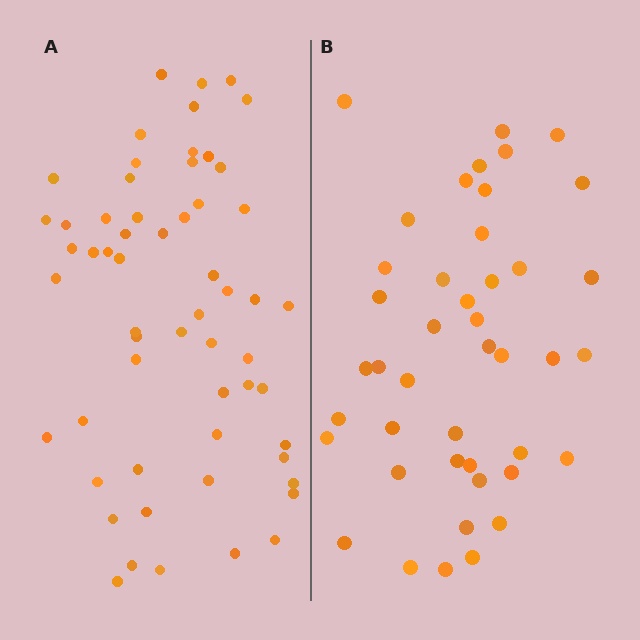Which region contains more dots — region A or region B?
Region A (the left region) has more dots.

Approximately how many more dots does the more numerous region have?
Region A has approximately 15 more dots than region B.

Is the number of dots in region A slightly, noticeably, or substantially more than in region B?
Region A has noticeably more, but not dramatically so. The ratio is roughly 1.3 to 1.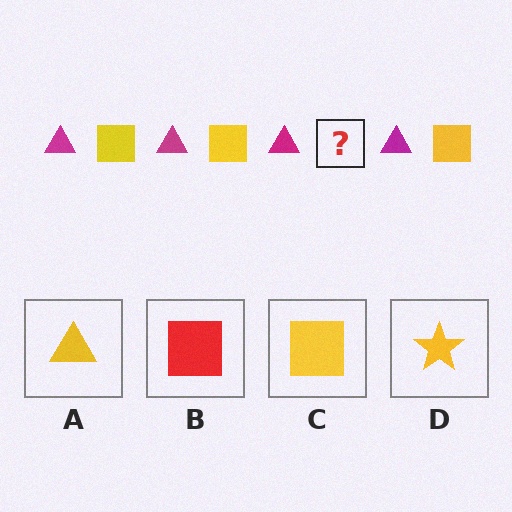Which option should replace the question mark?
Option C.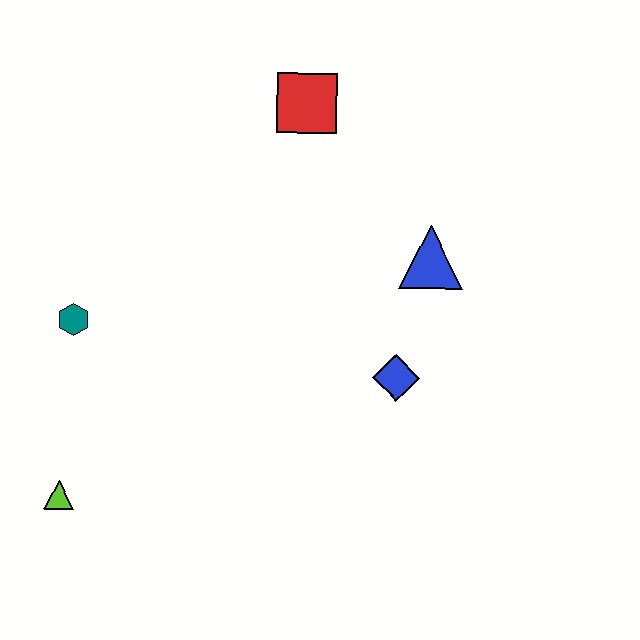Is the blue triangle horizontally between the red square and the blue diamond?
No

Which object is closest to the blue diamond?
The blue triangle is closest to the blue diamond.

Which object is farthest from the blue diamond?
The lime triangle is farthest from the blue diamond.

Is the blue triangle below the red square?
Yes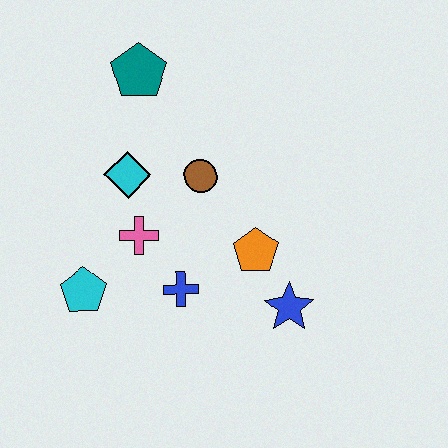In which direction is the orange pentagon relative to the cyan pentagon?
The orange pentagon is to the right of the cyan pentagon.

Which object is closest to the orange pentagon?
The blue star is closest to the orange pentagon.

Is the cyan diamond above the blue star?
Yes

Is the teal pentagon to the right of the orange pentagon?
No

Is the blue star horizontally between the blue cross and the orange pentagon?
No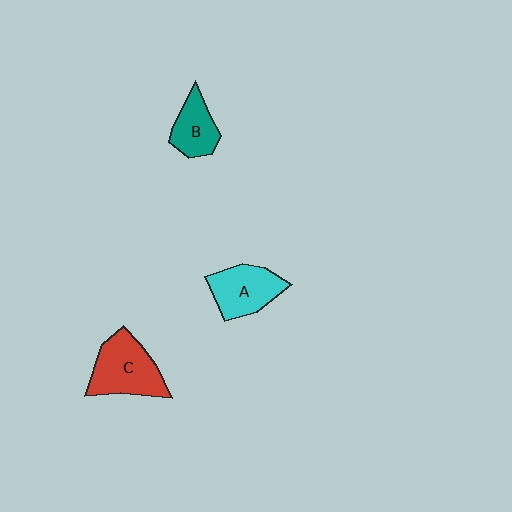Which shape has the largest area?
Shape C (red).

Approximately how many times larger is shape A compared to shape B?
Approximately 1.3 times.